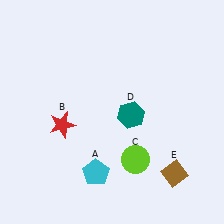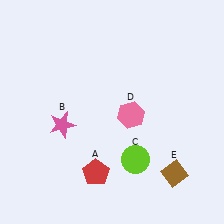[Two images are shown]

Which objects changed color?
A changed from cyan to red. B changed from red to pink. D changed from teal to pink.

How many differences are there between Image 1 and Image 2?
There are 3 differences between the two images.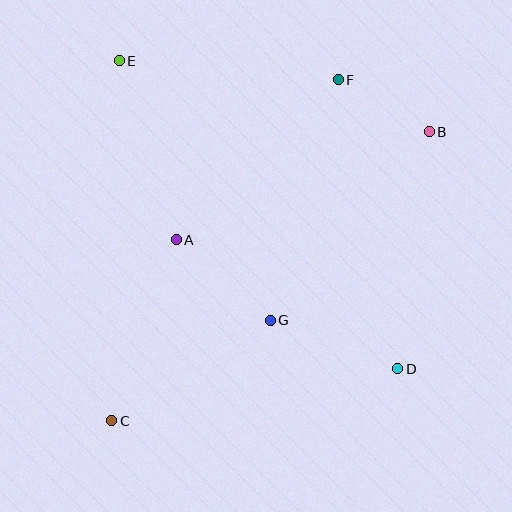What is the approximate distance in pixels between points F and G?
The distance between F and G is approximately 250 pixels.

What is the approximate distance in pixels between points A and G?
The distance between A and G is approximately 124 pixels.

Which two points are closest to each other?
Points B and F are closest to each other.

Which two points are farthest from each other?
Points B and C are farthest from each other.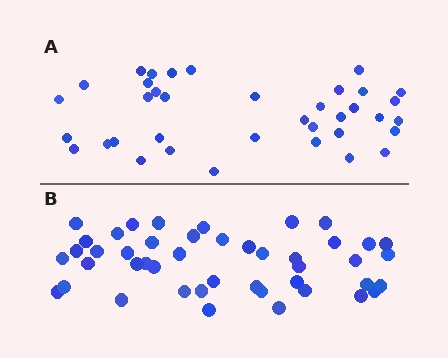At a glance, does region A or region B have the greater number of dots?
Region B (the bottom region) has more dots.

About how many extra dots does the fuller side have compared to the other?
Region B has roughly 8 or so more dots than region A.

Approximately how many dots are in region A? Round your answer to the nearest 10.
About 40 dots. (The exact count is 37, which rounds to 40.)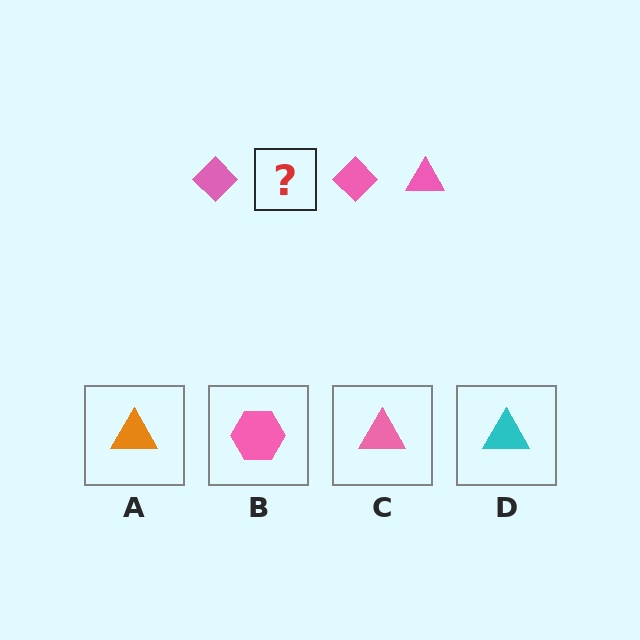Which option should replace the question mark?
Option C.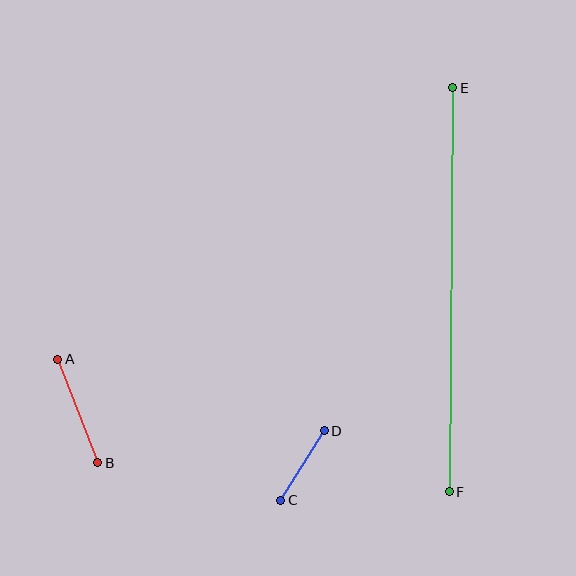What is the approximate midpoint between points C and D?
The midpoint is at approximately (303, 465) pixels.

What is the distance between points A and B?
The distance is approximately 111 pixels.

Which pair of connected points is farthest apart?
Points E and F are farthest apart.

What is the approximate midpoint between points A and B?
The midpoint is at approximately (78, 411) pixels.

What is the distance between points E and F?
The distance is approximately 404 pixels.